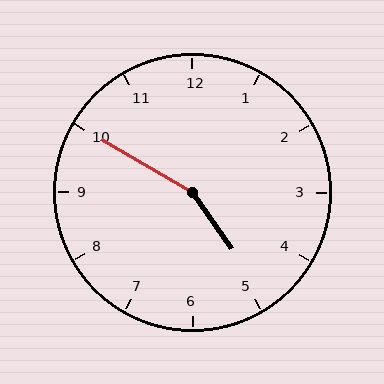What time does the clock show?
4:50.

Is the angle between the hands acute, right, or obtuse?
It is obtuse.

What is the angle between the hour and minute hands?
Approximately 155 degrees.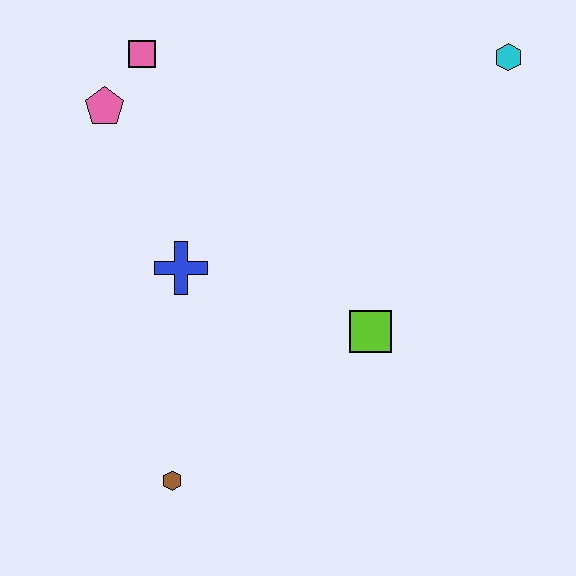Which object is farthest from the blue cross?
The cyan hexagon is farthest from the blue cross.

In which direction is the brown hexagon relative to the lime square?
The brown hexagon is to the left of the lime square.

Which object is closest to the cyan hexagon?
The lime square is closest to the cyan hexagon.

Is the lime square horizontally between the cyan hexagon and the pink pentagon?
Yes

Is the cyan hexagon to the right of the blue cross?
Yes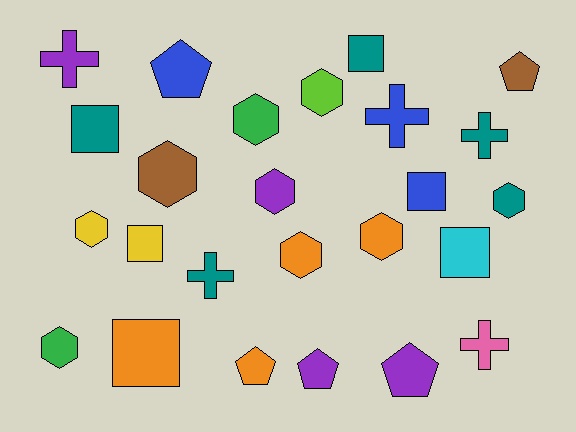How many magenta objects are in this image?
There are no magenta objects.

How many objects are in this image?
There are 25 objects.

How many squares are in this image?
There are 6 squares.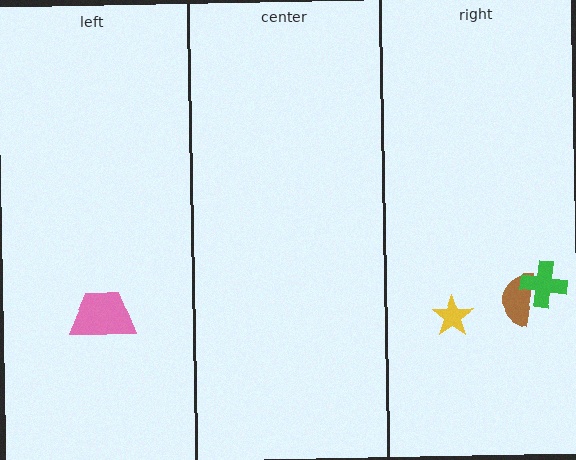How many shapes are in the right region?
3.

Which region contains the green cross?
The right region.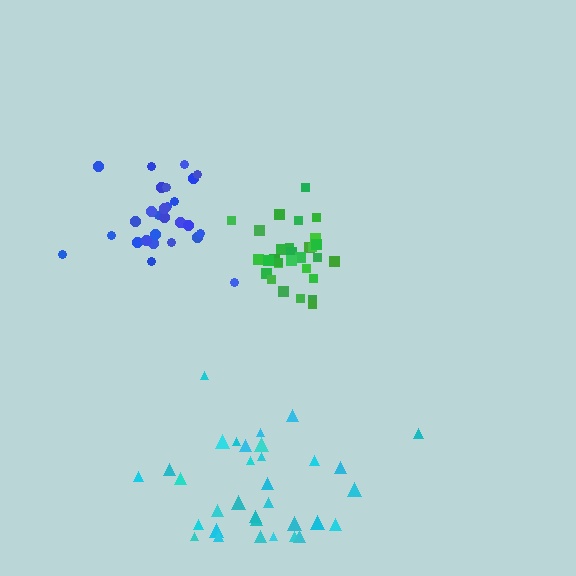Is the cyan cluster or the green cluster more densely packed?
Green.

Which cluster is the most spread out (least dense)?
Cyan.